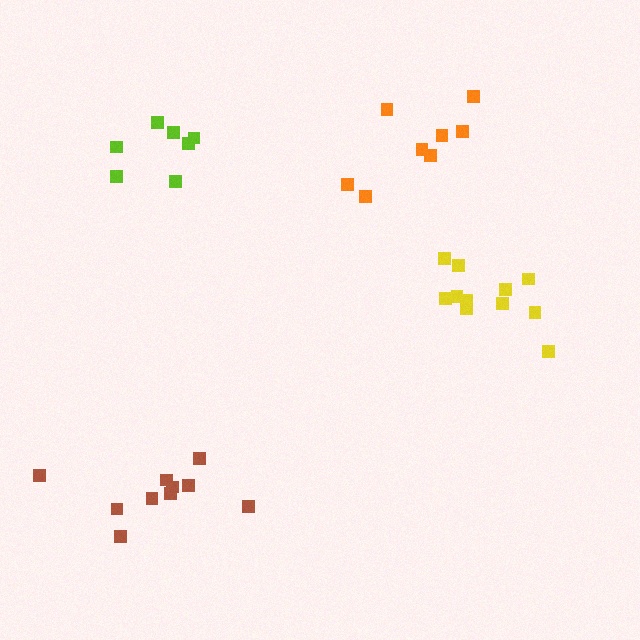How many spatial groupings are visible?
There are 4 spatial groupings.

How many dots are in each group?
Group 1: 7 dots, Group 2: 10 dots, Group 3: 8 dots, Group 4: 11 dots (36 total).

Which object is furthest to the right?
The yellow cluster is rightmost.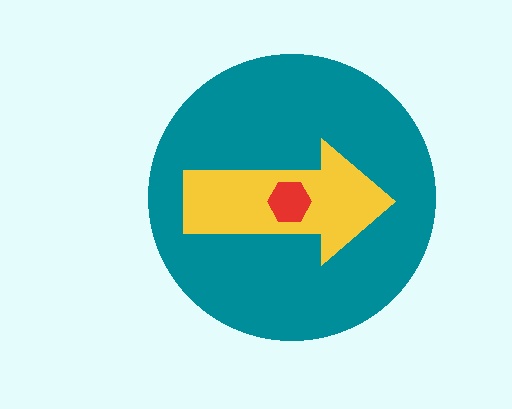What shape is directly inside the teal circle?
The yellow arrow.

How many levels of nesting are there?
3.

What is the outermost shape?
The teal circle.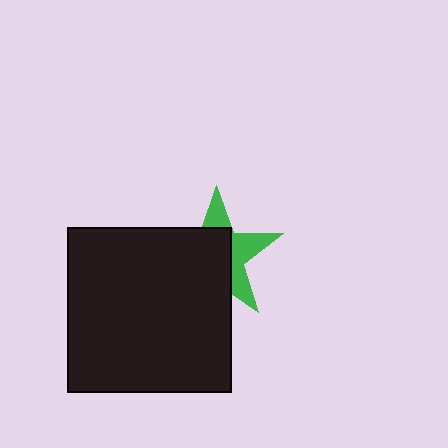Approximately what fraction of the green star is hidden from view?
Roughly 60% of the green star is hidden behind the black square.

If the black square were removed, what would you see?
You would see the complete green star.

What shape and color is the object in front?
The object in front is a black square.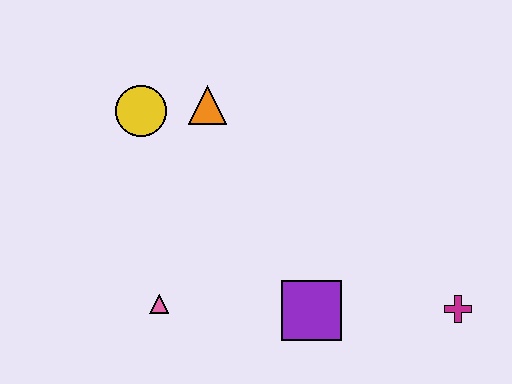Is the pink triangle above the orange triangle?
No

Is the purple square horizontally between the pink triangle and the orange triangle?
No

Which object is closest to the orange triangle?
The yellow circle is closest to the orange triangle.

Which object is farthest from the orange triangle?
The magenta cross is farthest from the orange triangle.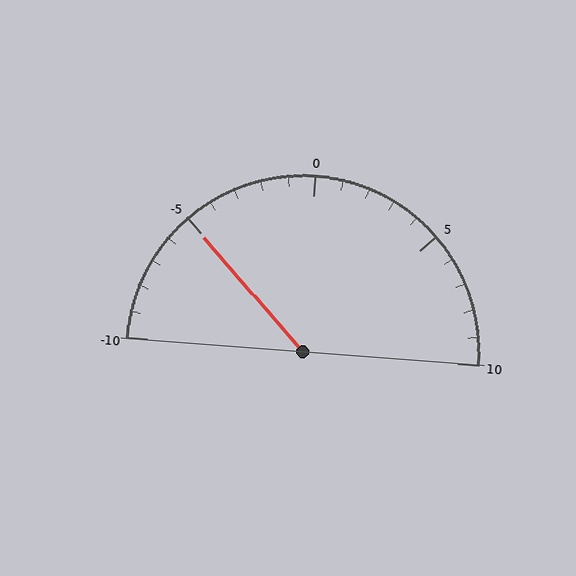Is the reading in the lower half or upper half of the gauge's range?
The reading is in the lower half of the range (-10 to 10).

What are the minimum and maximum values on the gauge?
The gauge ranges from -10 to 10.